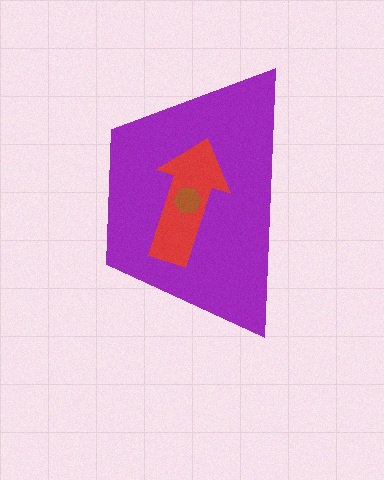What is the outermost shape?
The purple trapezoid.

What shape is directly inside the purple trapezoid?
The red arrow.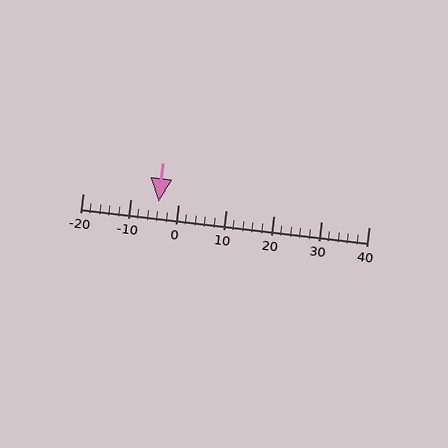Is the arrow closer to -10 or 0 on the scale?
The arrow is closer to 0.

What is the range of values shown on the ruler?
The ruler shows values from -20 to 40.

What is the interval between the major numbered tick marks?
The major tick marks are spaced 10 units apart.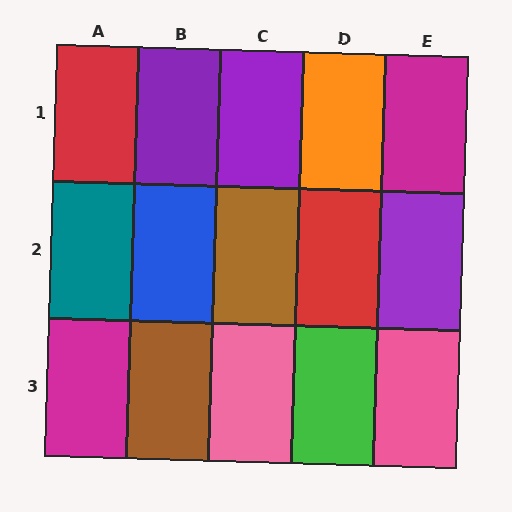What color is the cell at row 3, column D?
Green.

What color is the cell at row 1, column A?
Red.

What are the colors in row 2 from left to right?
Teal, blue, brown, red, purple.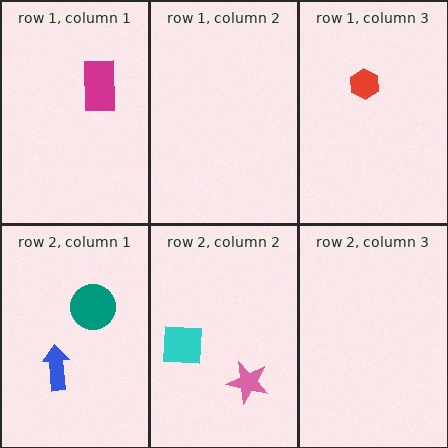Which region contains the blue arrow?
The row 2, column 1 region.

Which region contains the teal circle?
The row 2, column 1 region.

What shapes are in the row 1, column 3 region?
The red hexagon.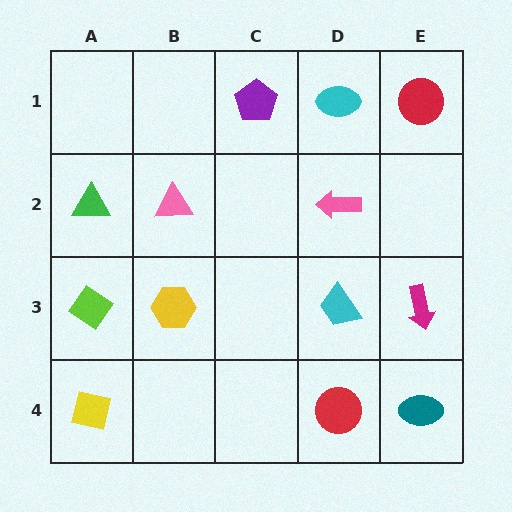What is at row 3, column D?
A cyan trapezoid.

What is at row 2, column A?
A green triangle.